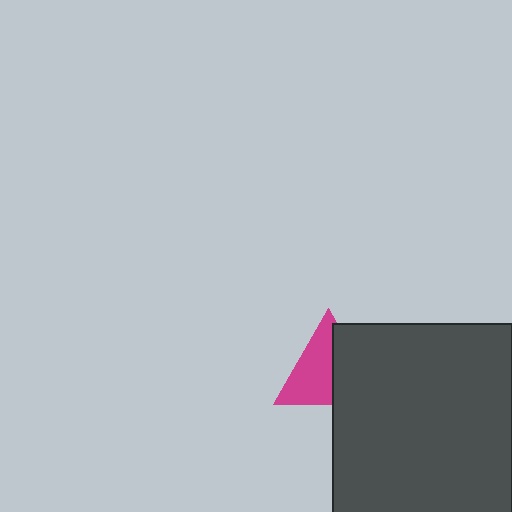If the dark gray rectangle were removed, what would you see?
You would see the complete magenta triangle.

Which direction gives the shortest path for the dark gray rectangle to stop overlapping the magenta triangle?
Moving right gives the shortest separation.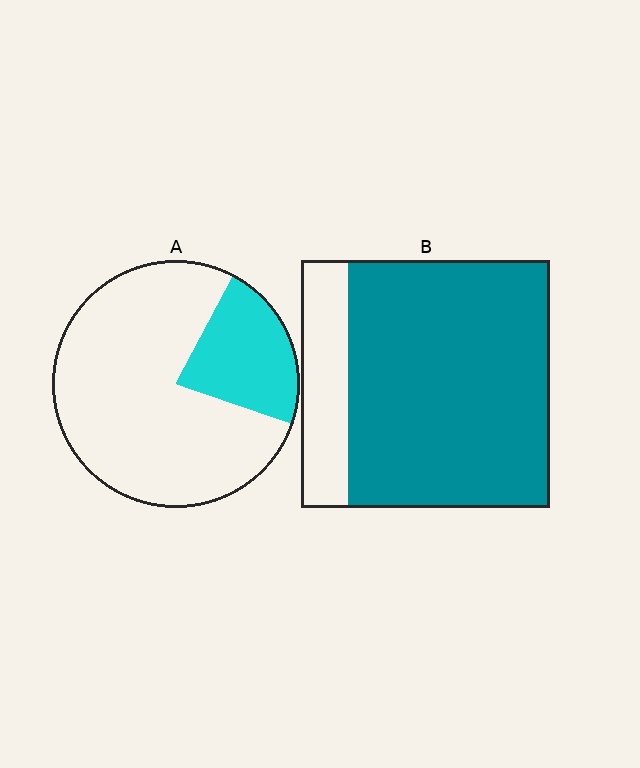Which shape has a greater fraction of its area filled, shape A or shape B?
Shape B.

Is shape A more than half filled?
No.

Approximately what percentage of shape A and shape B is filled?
A is approximately 25% and B is approximately 80%.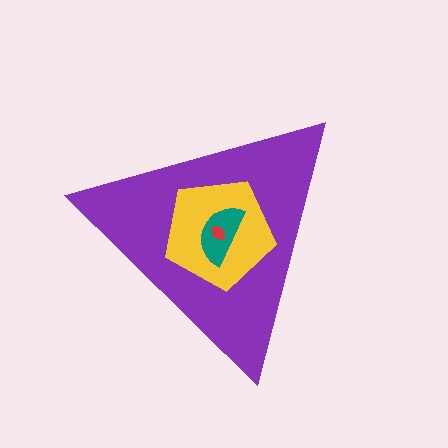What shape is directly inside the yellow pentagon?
The teal semicircle.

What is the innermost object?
The red ellipse.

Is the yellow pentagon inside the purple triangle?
Yes.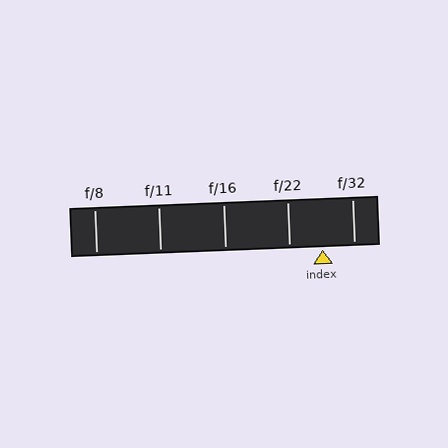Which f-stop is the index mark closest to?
The index mark is closest to f/32.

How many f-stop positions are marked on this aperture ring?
There are 5 f-stop positions marked.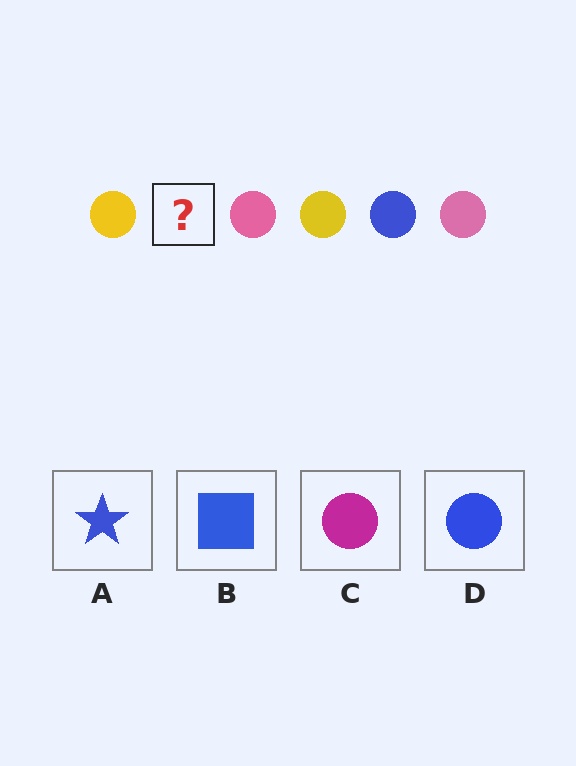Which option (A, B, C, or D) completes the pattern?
D.